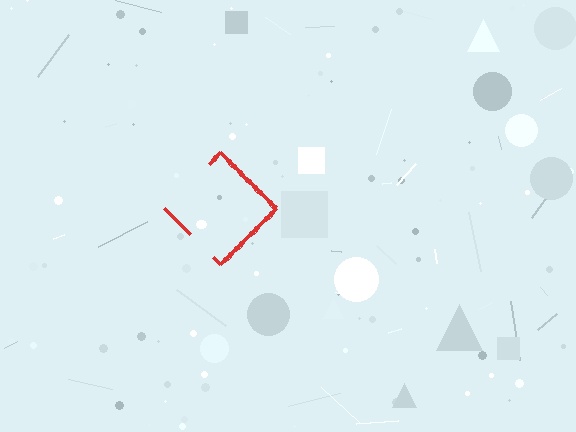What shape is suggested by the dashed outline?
The dashed outline suggests a diamond.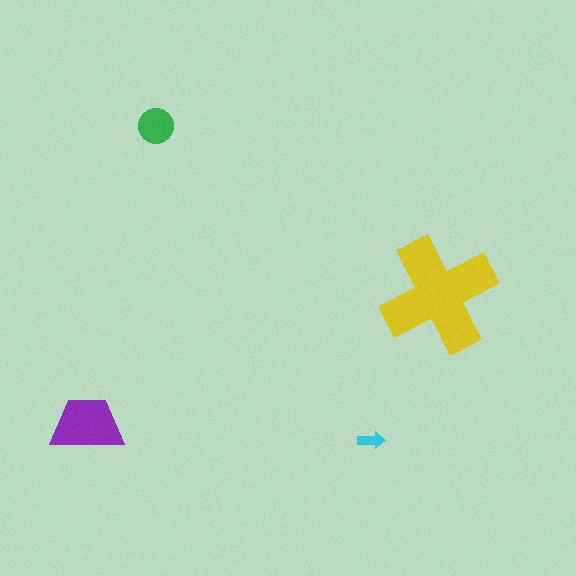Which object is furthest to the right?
The yellow cross is rightmost.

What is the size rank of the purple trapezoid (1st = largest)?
2nd.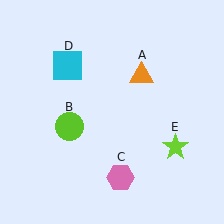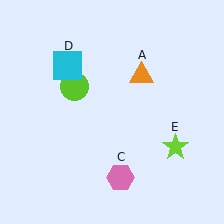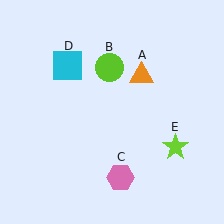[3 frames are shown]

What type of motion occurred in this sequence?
The lime circle (object B) rotated clockwise around the center of the scene.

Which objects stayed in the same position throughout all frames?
Orange triangle (object A) and pink hexagon (object C) and cyan square (object D) and lime star (object E) remained stationary.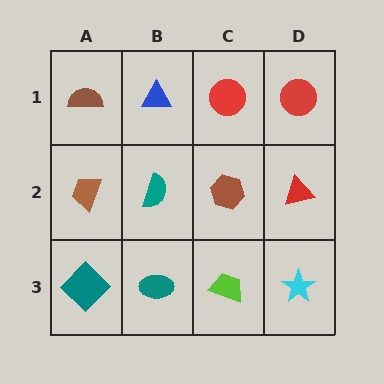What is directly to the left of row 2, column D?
A brown hexagon.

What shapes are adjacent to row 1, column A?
A brown trapezoid (row 2, column A), a blue triangle (row 1, column B).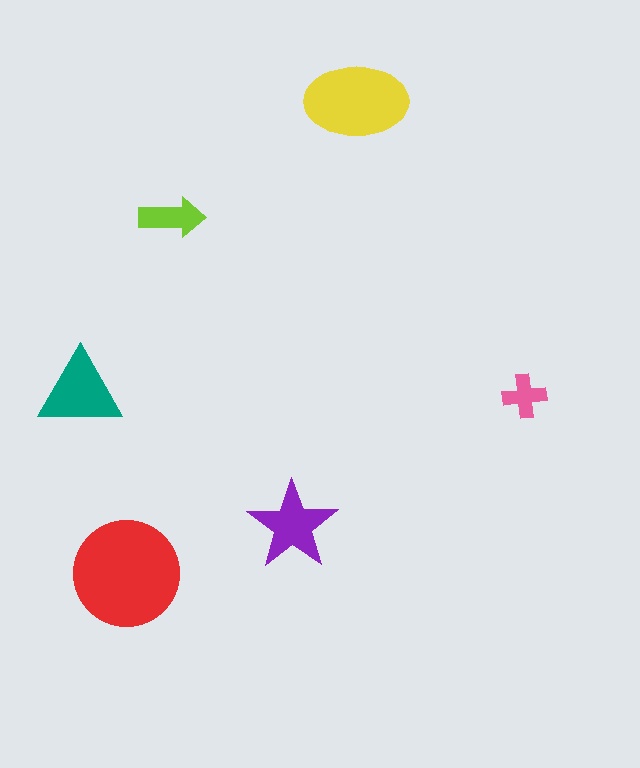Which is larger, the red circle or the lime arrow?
The red circle.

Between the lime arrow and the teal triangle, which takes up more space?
The teal triangle.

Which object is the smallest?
The pink cross.